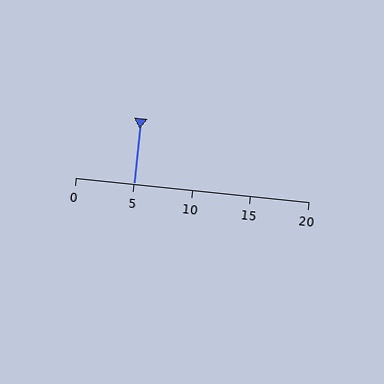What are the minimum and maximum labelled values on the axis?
The axis runs from 0 to 20.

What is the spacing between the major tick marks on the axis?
The major ticks are spaced 5 apart.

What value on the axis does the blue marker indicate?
The marker indicates approximately 5.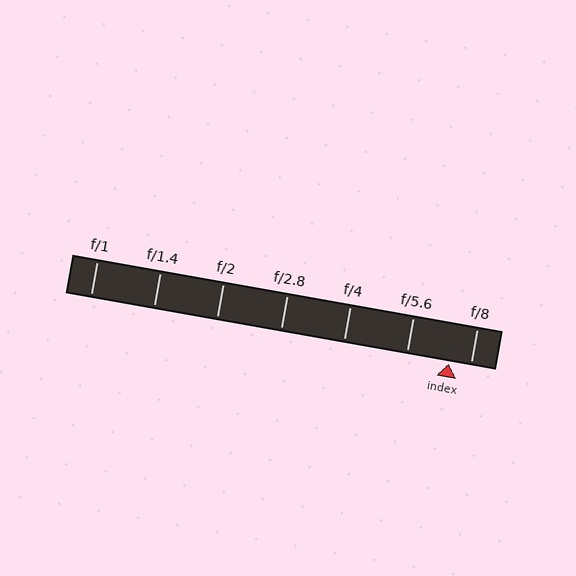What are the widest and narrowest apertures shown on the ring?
The widest aperture shown is f/1 and the narrowest is f/8.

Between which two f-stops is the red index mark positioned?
The index mark is between f/5.6 and f/8.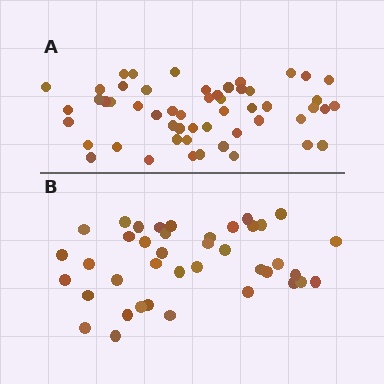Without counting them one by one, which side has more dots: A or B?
Region A (the top region) has more dots.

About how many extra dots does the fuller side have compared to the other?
Region A has approximately 15 more dots than region B.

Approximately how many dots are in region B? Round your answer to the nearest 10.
About 40 dots.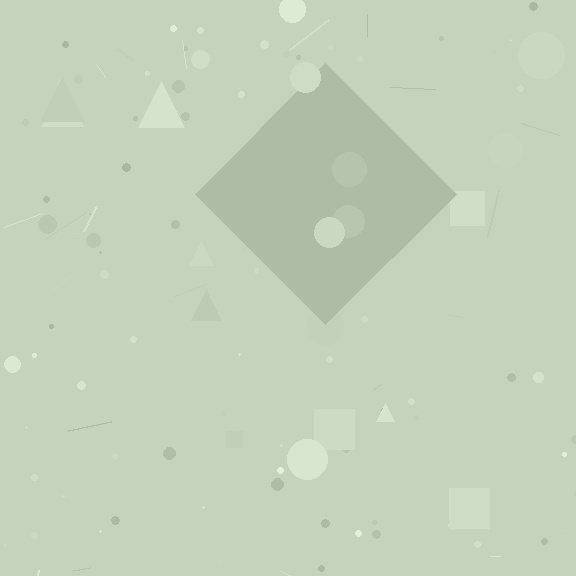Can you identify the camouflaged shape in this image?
The camouflaged shape is a diamond.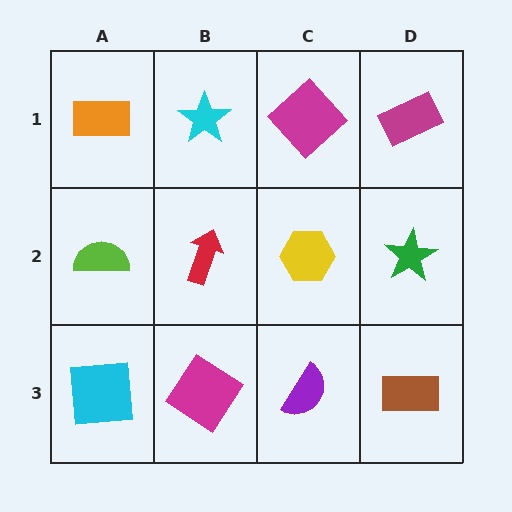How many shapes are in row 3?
4 shapes.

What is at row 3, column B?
A magenta diamond.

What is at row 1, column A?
An orange rectangle.